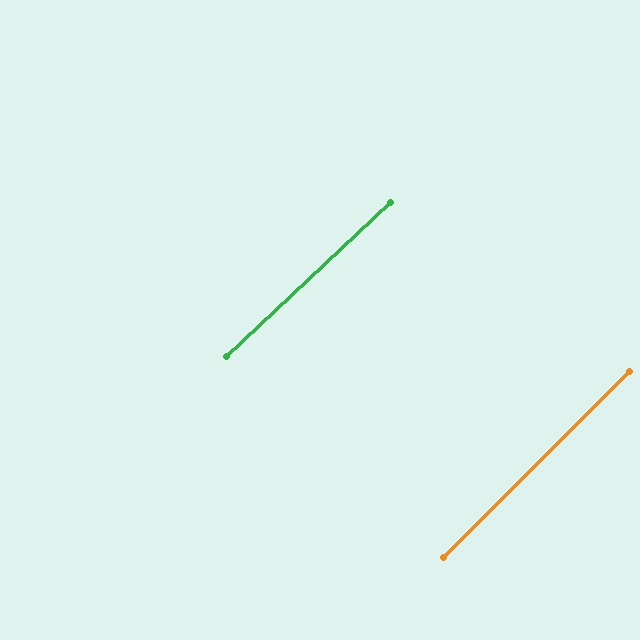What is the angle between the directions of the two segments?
Approximately 2 degrees.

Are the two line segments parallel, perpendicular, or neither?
Parallel — their directions differ by only 1.7°.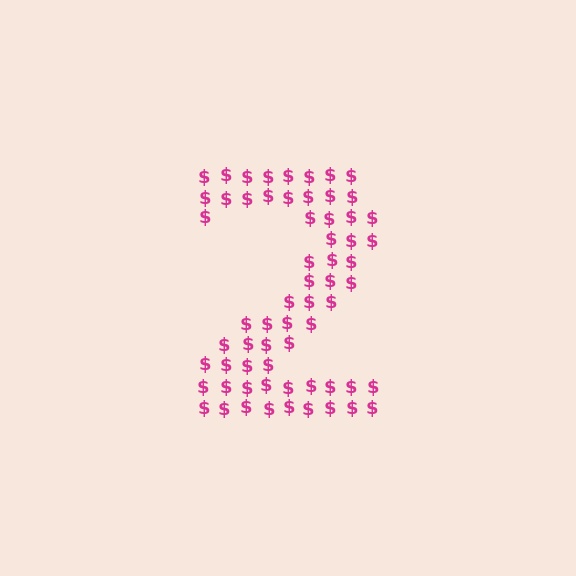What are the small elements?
The small elements are dollar signs.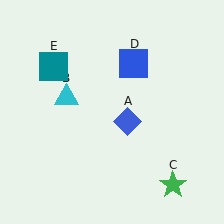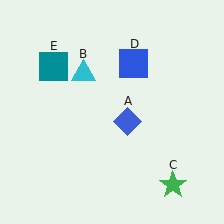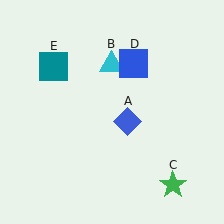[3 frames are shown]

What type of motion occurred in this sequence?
The cyan triangle (object B) rotated clockwise around the center of the scene.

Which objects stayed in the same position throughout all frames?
Blue diamond (object A) and green star (object C) and blue square (object D) and teal square (object E) remained stationary.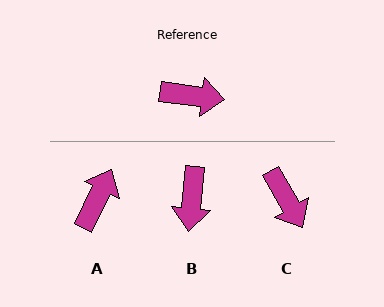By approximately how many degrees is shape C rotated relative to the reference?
Approximately 53 degrees clockwise.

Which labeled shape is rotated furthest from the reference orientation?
B, about 89 degrees away.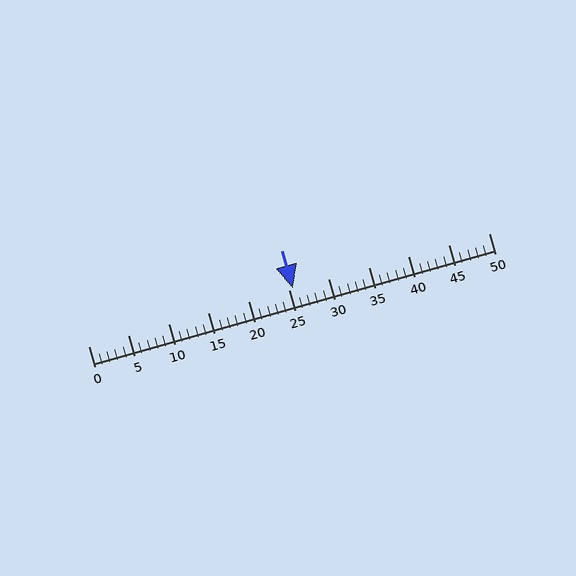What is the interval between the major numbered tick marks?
The major tick marks are spaced 5 units apart.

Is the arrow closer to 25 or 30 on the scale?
The arrow is closer to 25.